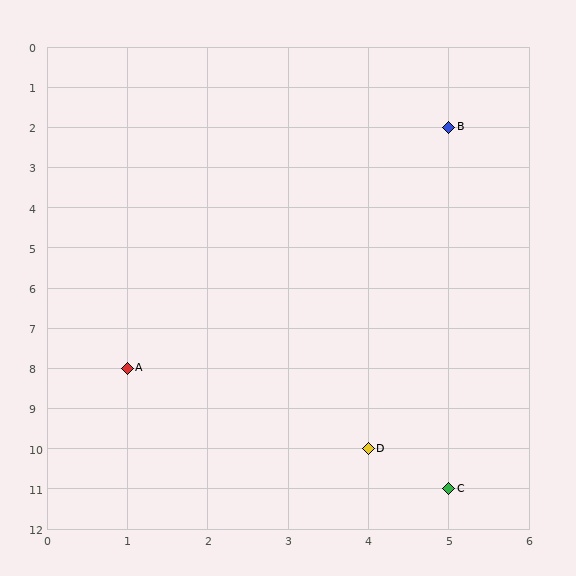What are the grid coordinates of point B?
Point B is at grid coordinates (5, 2).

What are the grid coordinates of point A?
Point A is at grid coordinates (1, 8).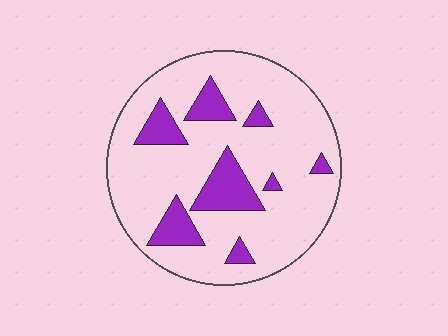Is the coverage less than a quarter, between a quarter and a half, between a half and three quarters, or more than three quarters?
Less than a quarter.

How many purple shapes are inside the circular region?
8.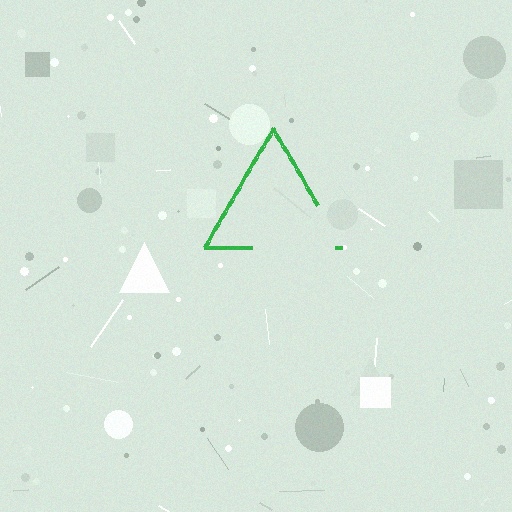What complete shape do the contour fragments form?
The contour fragments form a triangle.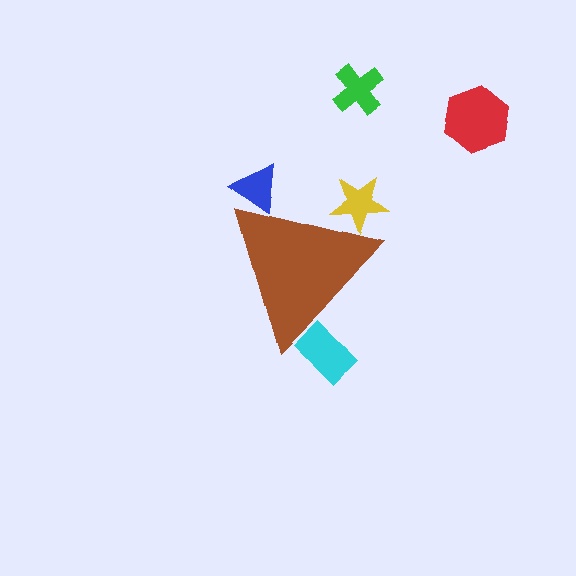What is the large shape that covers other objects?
A brown triangle.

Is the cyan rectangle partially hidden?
Yes, the cyan rectangle is partially hidden behind the brown triangle.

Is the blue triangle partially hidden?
Yes, the blue triangle is partially hidden behind the brown triangle.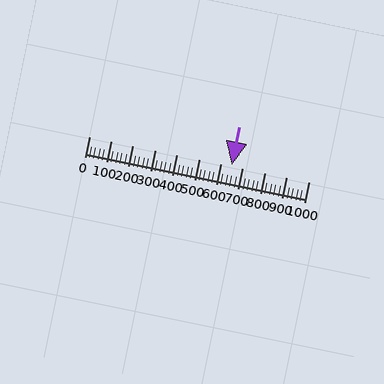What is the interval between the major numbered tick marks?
The major tick marks are spaced 100 units apart.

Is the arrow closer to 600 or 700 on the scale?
The arrow is closer to 700.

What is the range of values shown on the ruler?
The ruler shows values from 0 to 1000.